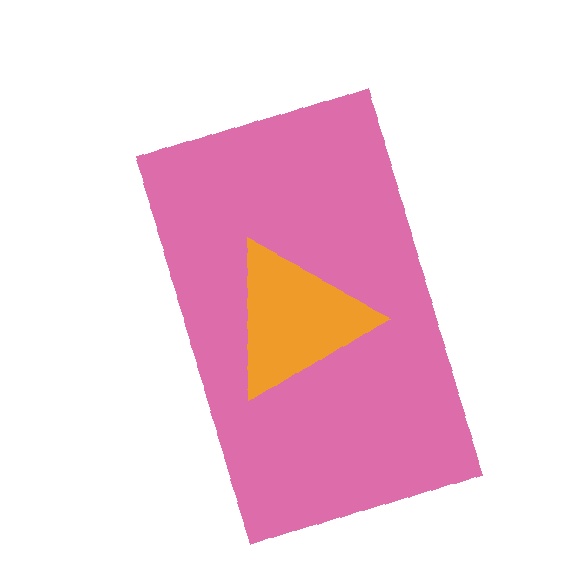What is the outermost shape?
The pink rectangle.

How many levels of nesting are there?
2.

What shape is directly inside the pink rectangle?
The orange triangle.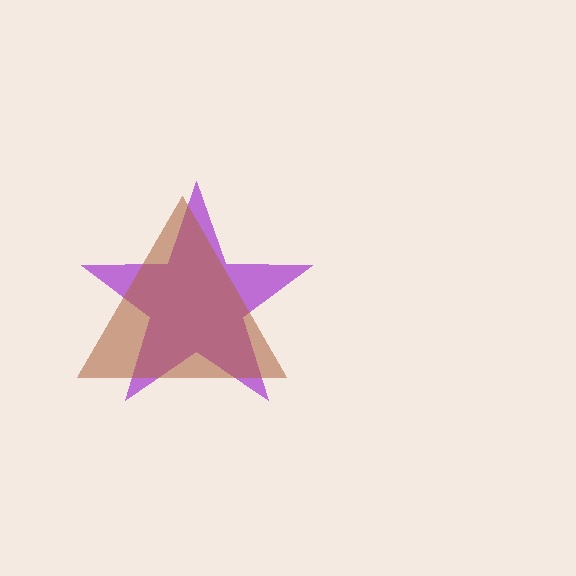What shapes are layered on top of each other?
The layered shapes are: a purple star, a brown triangle.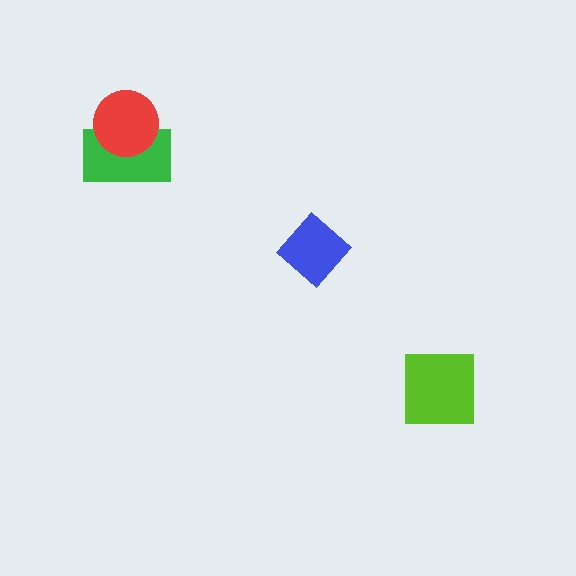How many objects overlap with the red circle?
1 object overlaps with the red circle.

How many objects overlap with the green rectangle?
1 object overlaps with the green rectangle.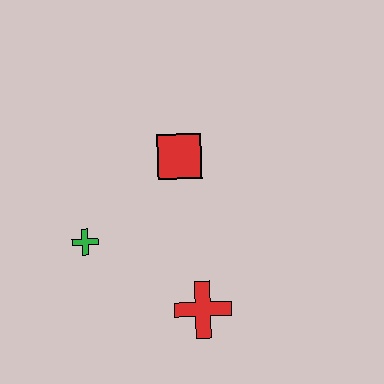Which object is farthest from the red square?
The red cross is farthest from the red square.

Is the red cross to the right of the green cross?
Yes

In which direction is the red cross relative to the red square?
The red cross is below the red square.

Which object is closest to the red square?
The green cross is closest to the red square.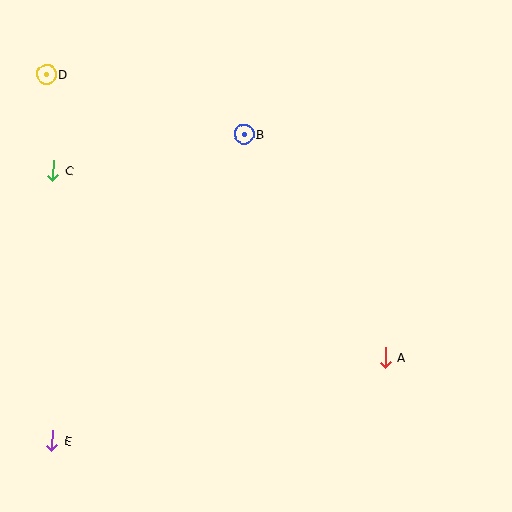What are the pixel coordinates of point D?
Point D is at (47, 74).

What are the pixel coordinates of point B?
Point B is at (244, 134).